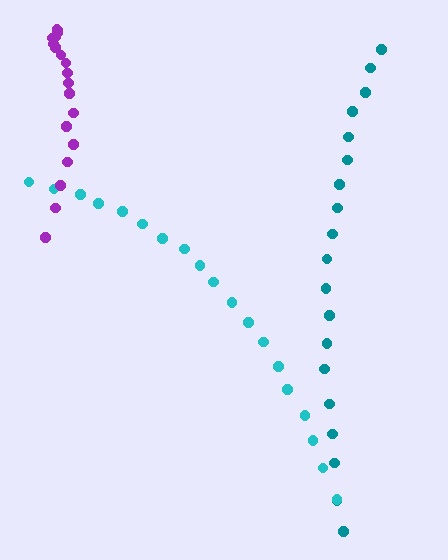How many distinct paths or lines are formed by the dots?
There are 3 distinct paths.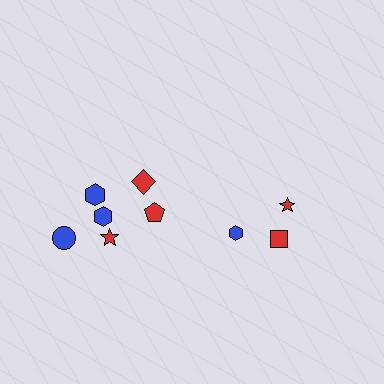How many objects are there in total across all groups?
There are 9 objects.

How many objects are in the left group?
There are 6 objects.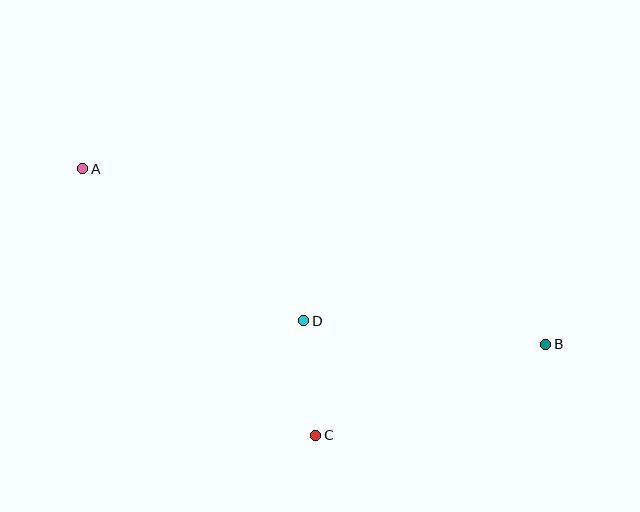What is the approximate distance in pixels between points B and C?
The distance between B and C is approximately 247 pixels.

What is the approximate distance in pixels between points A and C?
The distance between A and C is approximately 354 pixels.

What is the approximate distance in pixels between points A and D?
The distance between A and D is approximately 268 pixels.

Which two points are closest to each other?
Points C and D are closest to each other.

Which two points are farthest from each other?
Points A and B are farthest from each other.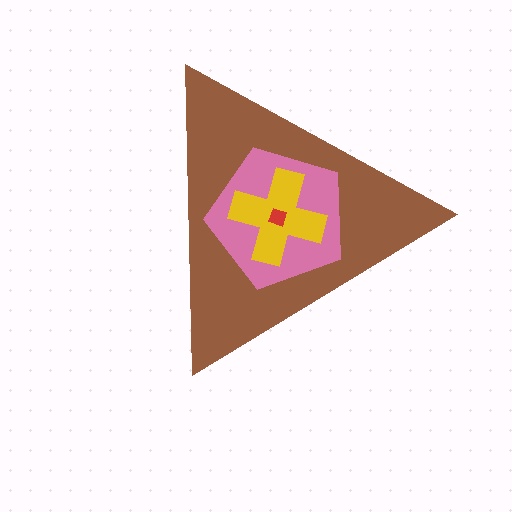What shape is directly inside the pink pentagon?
The yellow cross.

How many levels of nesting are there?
4.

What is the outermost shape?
The brown triangle.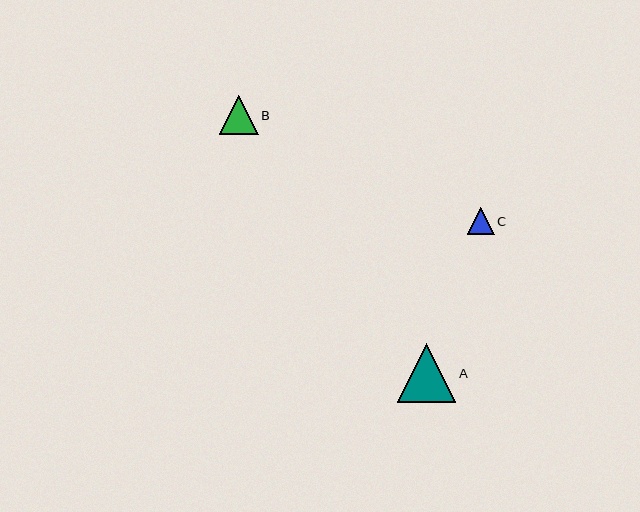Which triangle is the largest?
Triangle A is the largest with a size of approximately 59 pixels.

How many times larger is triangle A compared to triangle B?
Triangle A is approximately 1.5 times the size of triangle B.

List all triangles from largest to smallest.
From largest to smallest: A, B, C.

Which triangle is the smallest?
Triangle C is the smallest with a size of approximately 26 pixels.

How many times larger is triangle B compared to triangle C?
Triangle B is approximately 1.5 times the size of triangle C.